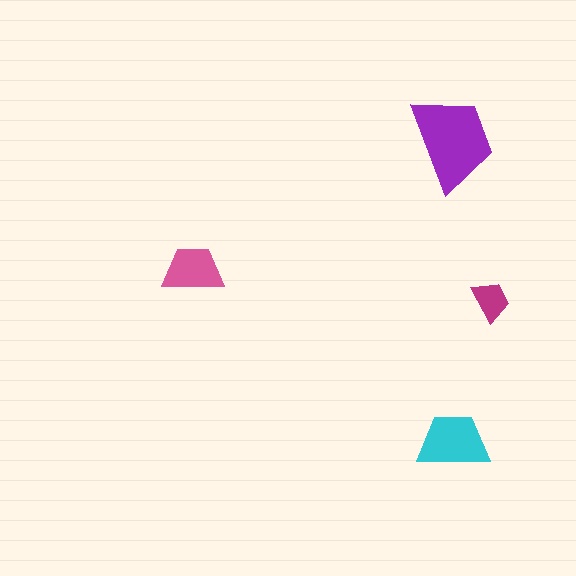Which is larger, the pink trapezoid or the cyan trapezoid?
The cyan one.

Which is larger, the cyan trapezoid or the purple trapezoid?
The purple one.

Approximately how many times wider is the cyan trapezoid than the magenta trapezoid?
About 1.5 times wider.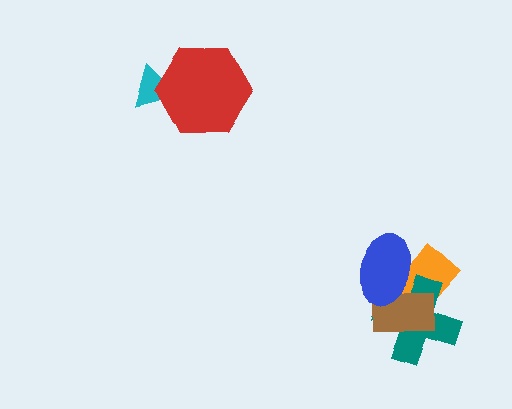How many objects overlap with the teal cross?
3 objects overlap with the teal cross.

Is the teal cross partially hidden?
Yes, it is partially covered by another shape.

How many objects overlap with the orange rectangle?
3 objects overlap with the orange rectangle.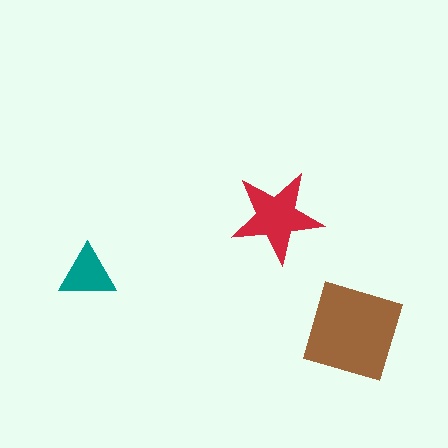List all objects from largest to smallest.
The brown square, the red star, the teal triangle.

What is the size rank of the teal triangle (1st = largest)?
3rd.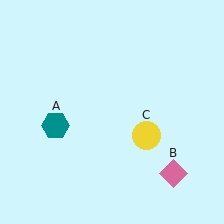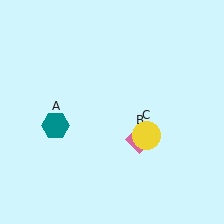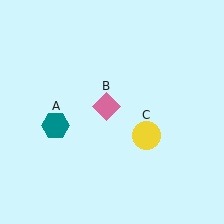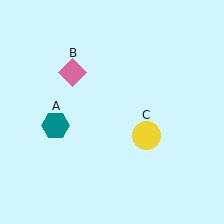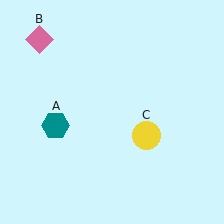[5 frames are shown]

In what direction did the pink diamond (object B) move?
The pink diamond (object B) moved up and to the left.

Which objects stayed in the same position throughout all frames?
Teal hexagon (object A) and yellow circle (object C) remained stationary.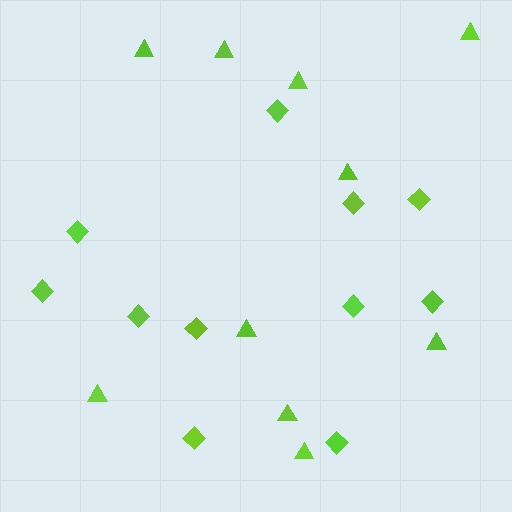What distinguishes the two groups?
There are 2 groups: one group of triangles (10) and one group of diamonds (11).